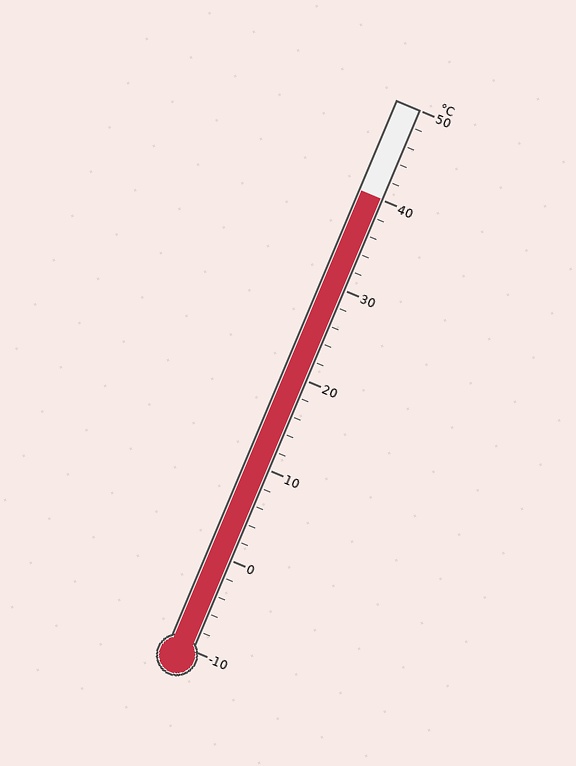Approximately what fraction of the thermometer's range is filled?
The thermometer is filled to approximately 85% of its range.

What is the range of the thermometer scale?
The thermometer scale ranges from -10°C to 50°C.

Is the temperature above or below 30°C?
The temperature is above 30°C.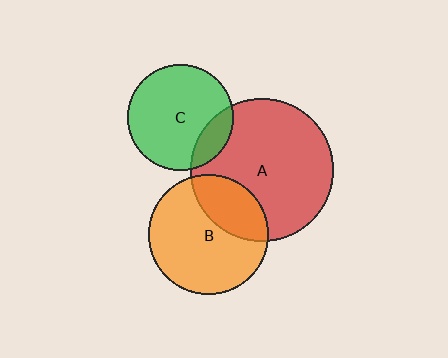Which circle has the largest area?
Circle A (red).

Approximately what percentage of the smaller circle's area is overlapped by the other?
Approximately 30%.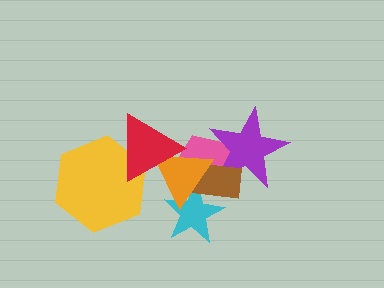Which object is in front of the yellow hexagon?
The red triangle is in front of the yellow hexagon.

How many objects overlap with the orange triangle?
4 objects overlap with the orange triangle.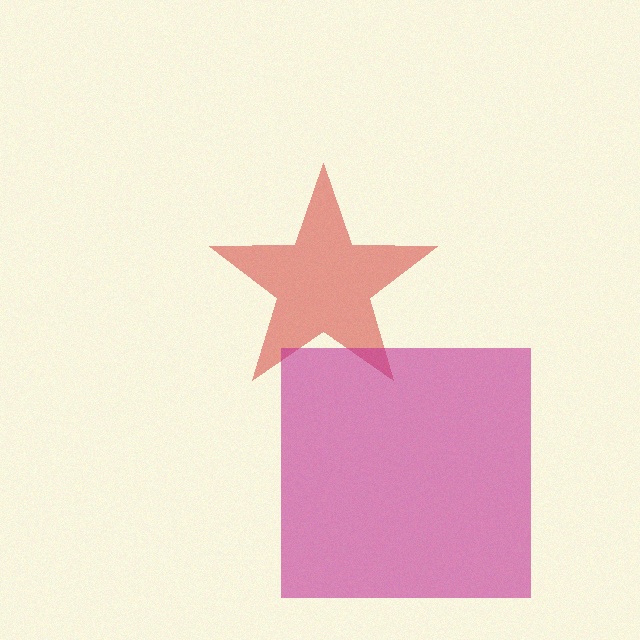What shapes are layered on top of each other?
The layered shapes are: a red star, a magenta square.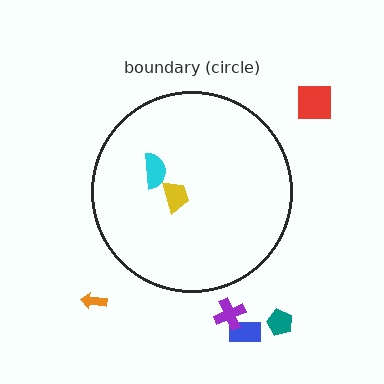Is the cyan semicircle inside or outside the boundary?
Inside.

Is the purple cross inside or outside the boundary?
Outside.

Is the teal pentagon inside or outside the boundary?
Outside.